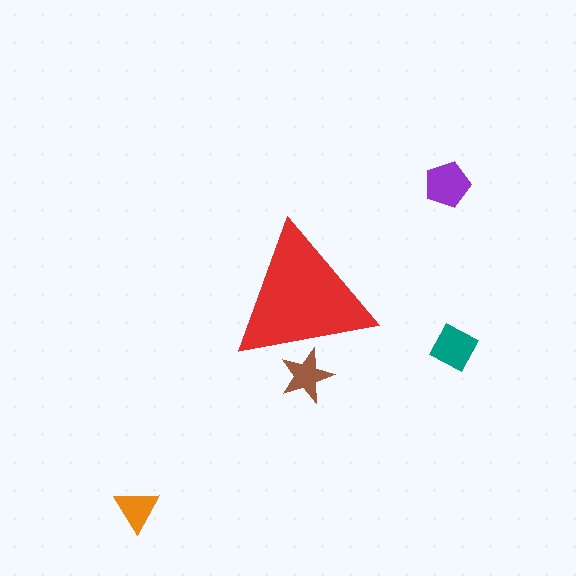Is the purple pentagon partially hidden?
No, the purple pentagon is fully visible.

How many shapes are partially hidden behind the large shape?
1 shape is partially hidden.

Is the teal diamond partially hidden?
No, the teal diamond is fully visible.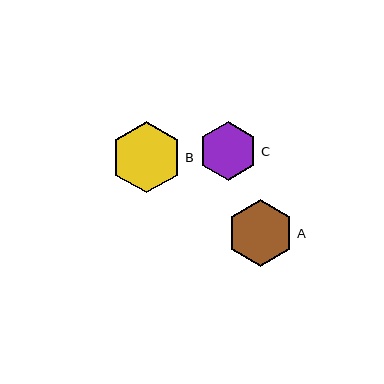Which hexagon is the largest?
Hexagon B is the largest with a size of approximately 71 pixels.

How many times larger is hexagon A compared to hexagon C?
Hexagon A is approximately 1.1 times the size of hexagon C.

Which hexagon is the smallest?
Hexagon C is the smallest with a size of approximately 59 pixels.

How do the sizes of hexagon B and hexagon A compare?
Hexagon B and hexagon A are approximately the same size.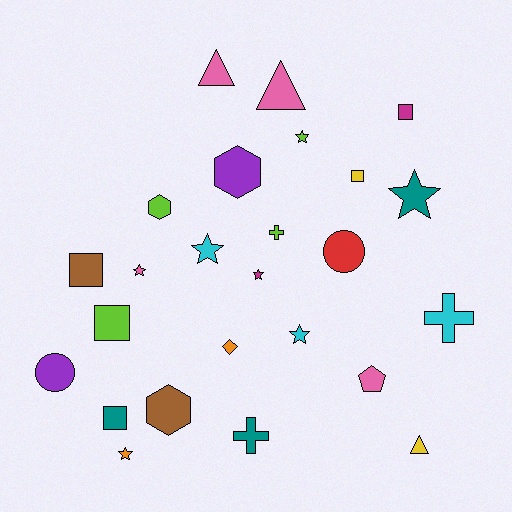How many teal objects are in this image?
There are 3 teal objects.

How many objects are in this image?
There are 25 objects.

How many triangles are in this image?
There are 3 triangles.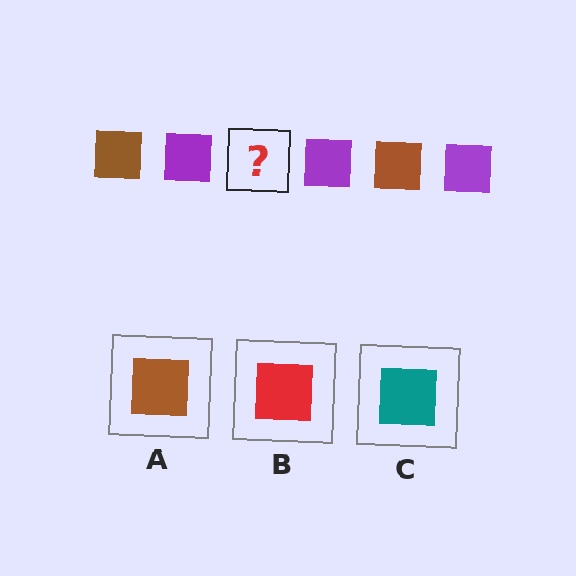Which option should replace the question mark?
Option A.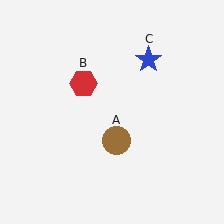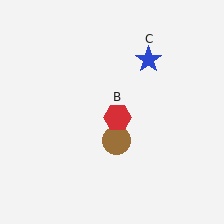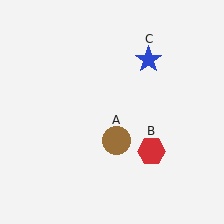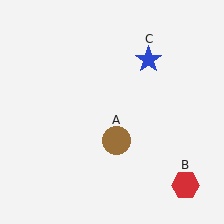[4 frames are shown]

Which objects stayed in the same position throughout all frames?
Brown circle (object A) and blue star (object C) remained stationary.